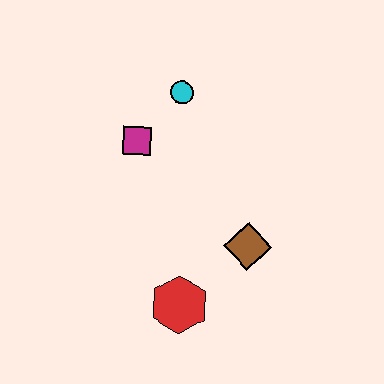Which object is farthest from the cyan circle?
The red hexagon is farthest from the cyan circle.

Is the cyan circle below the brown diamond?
No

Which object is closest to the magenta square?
The cyan circle is closest to the magenta square.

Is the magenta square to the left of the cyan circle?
Yes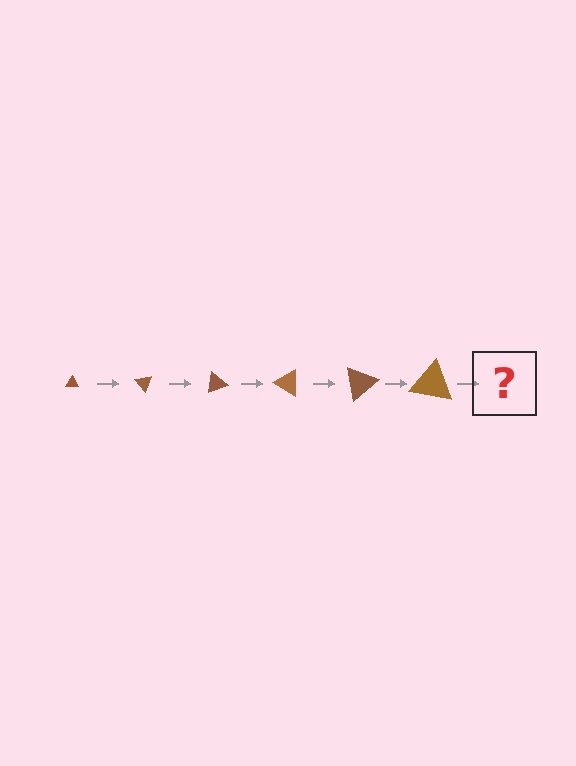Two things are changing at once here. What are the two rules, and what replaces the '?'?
The two rules are that the triangle grows larger each step and it rotates 50 degrees each step. The '?' should be a triangle, larger than the previous one and rotated 300 degrees from the start.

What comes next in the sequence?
The next element should be a triangle, larger than the previous one and rotated 300 degrees from the start.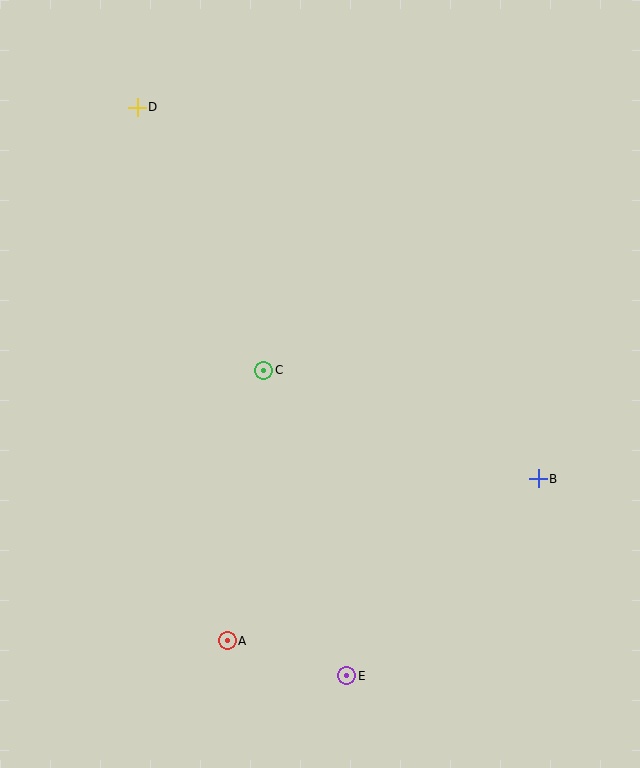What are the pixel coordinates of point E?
Point E is at (347, 676).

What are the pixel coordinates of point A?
Point A is at (227, 641).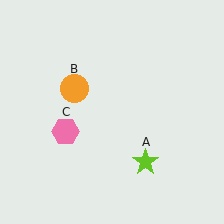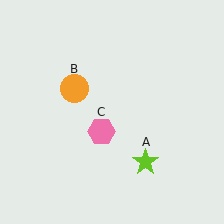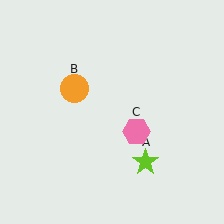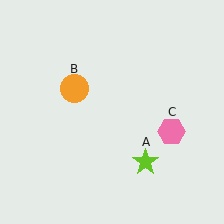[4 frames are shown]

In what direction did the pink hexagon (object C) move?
The pink hexagon (object C) moved right.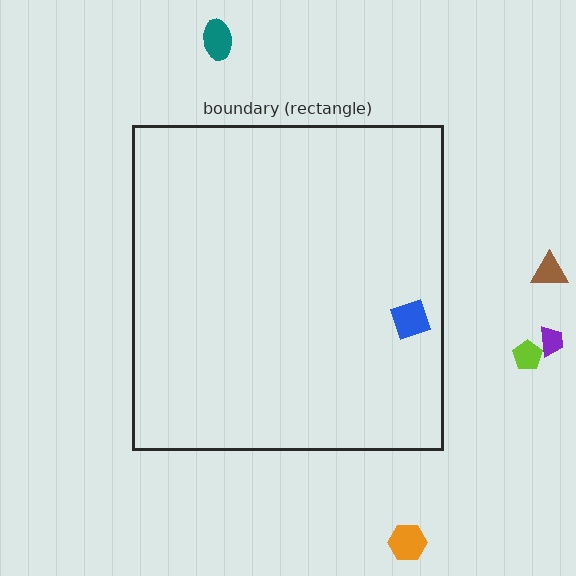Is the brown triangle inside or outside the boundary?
Outside.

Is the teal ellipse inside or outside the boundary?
Outside.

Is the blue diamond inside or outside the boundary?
Inside.